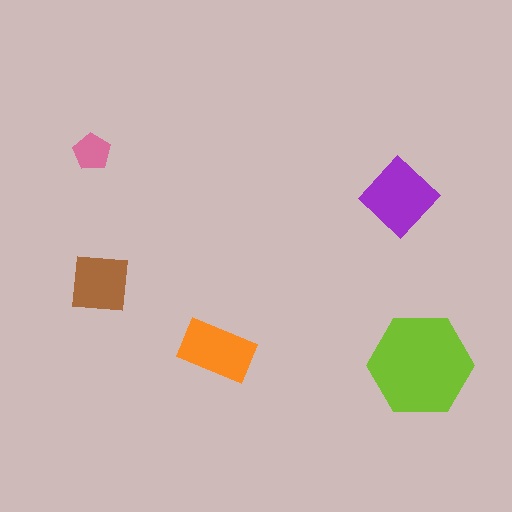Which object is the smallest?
The pink pentagon.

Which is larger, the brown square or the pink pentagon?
The brown square.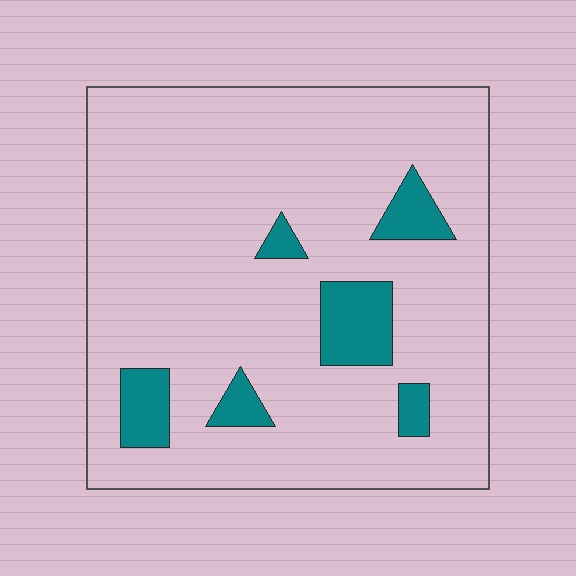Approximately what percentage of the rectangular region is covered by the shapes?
Approximately 10%.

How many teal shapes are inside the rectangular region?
6.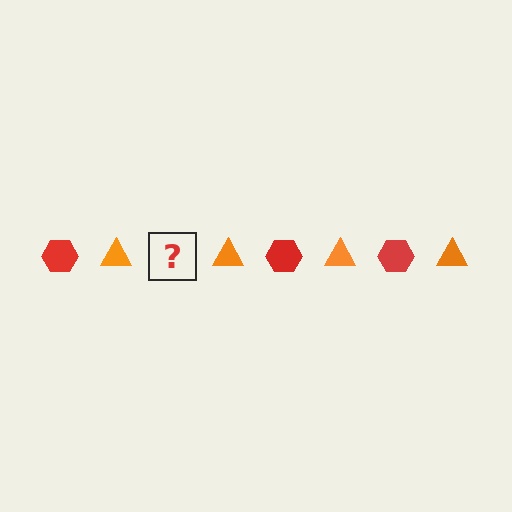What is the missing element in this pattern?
The missing element is a red hexagon.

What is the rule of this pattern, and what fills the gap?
The rule is that the pattern alternates between red hexagon and orange triangle. The gap should be filled with a red hexagon.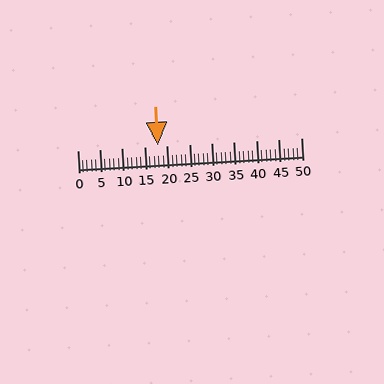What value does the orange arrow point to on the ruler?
The orange arrow points to approximately 18.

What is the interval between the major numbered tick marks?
The major tick marks are spaced 5 units apart.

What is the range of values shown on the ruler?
The ruler shows values from 0 to 50.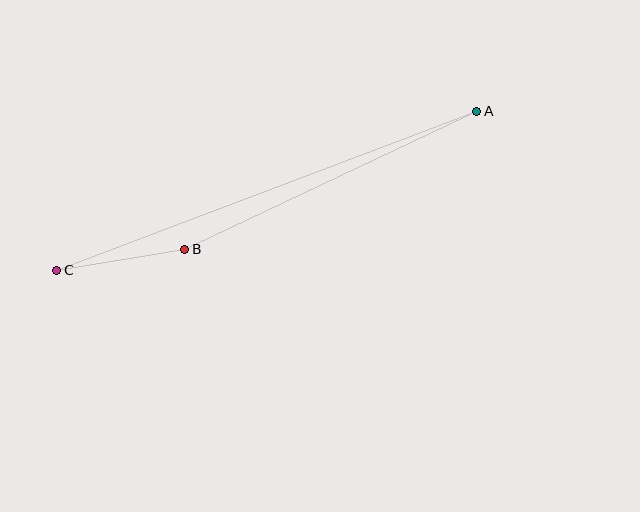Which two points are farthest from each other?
Points A and C are farthest from each other.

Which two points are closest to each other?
Points B and C are closest to each other.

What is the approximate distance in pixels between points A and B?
The distance between A and B is approximately 322 pixels.